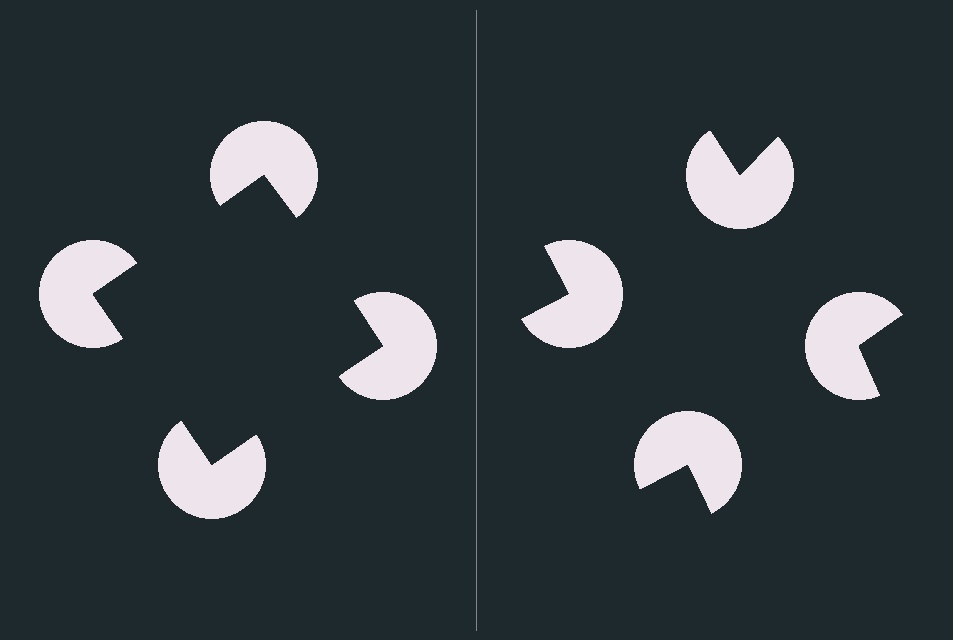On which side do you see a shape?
An illusory square appears on the left side. On the right side the wedge cuts are rotated, so no coherent shape forms.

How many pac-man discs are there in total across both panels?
8 — 4 on each side.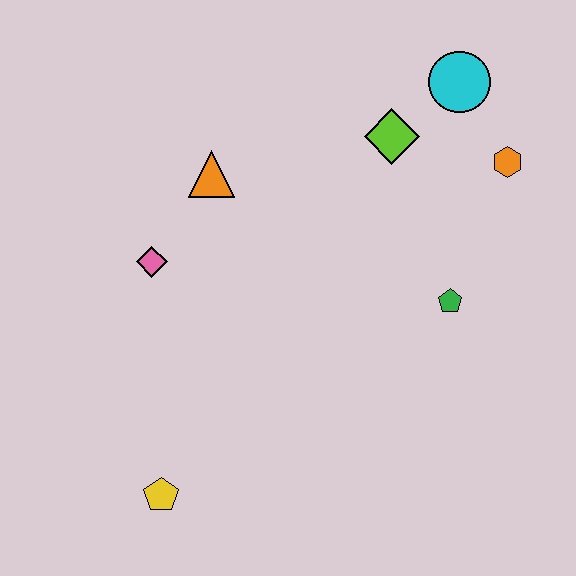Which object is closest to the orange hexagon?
The cyan circle is closest to the orange hexagon.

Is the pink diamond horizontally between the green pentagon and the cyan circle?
No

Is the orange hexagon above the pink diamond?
Yes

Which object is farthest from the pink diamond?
The orange hexagon is farthest from the pink diamond.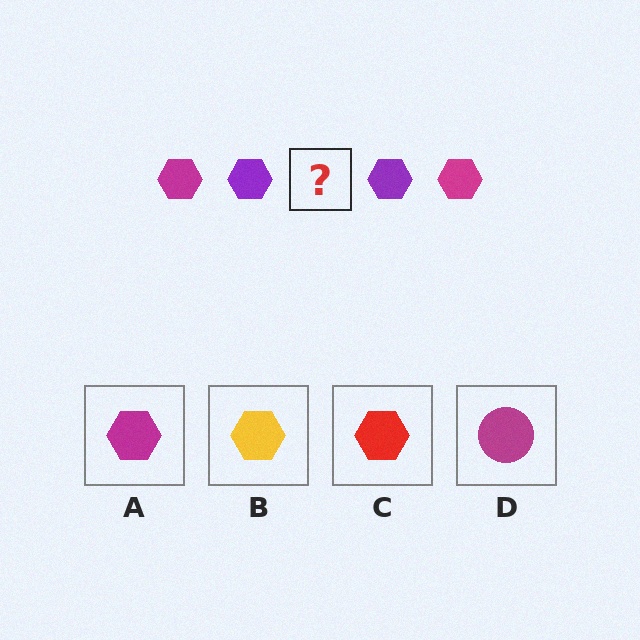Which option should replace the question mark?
Option A.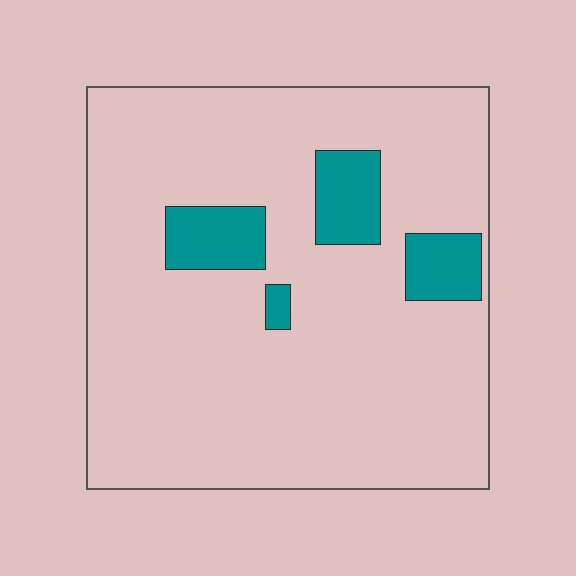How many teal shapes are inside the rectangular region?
4.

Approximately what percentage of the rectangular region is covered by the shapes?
Approximately 10%.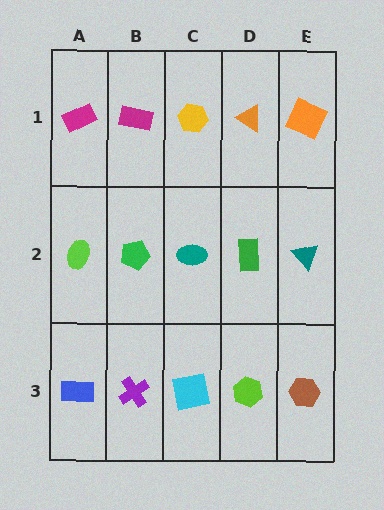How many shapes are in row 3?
5 shapes.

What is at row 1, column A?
A magenta rectangle.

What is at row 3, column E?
A brown hexagon.